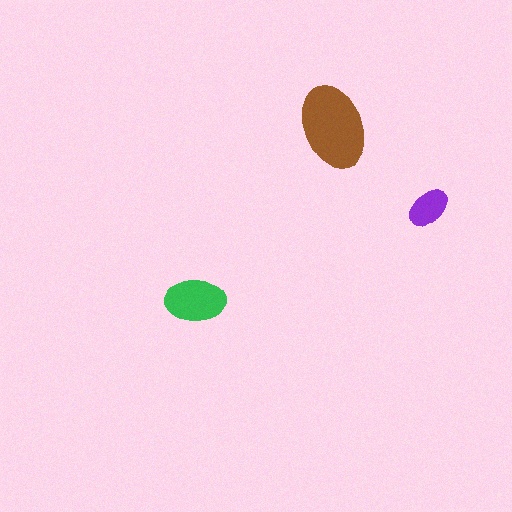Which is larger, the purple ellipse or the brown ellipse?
The brown one.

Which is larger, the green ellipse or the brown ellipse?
The brown one.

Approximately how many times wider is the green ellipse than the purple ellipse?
About 1.5 times wider.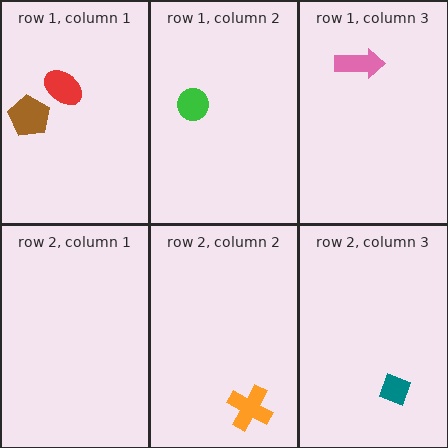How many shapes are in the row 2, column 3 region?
1.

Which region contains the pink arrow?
The row 1, column 3 region.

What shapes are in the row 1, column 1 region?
The red ellipse, the brown pentagon.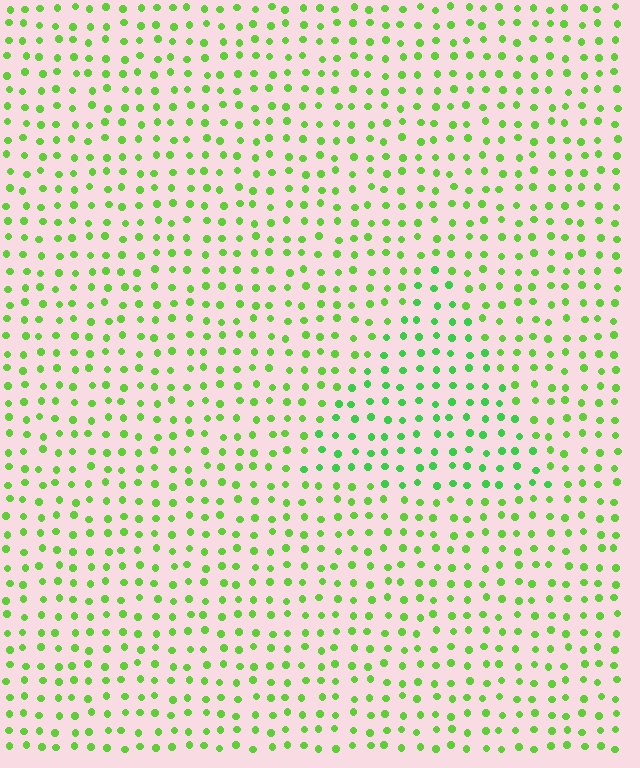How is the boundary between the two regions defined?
The boundary is defined purely by a slight shift in hue (about 22 degrees). Spacing, size, and orientation are identical on both sides.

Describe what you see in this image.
The image is filled with small lime elements in a uniform arrangement. A triangle-shaped region is visible where the elements are tinted to a slightly different hue, forming a subtle color boundary.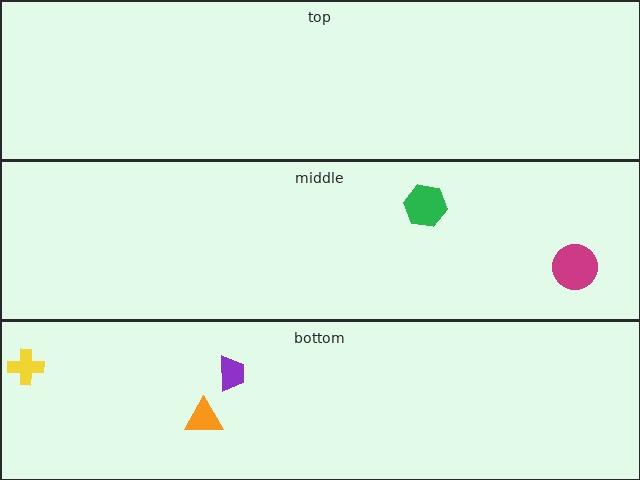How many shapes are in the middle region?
2.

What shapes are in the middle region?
The magenta circle, the green hexagon.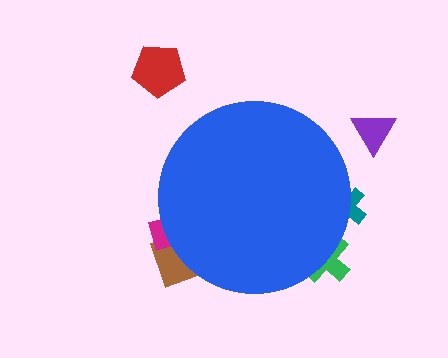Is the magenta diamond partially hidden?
Yes, the magenta diamond is partially hidden behind the blue circle.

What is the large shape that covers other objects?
A blue circle.